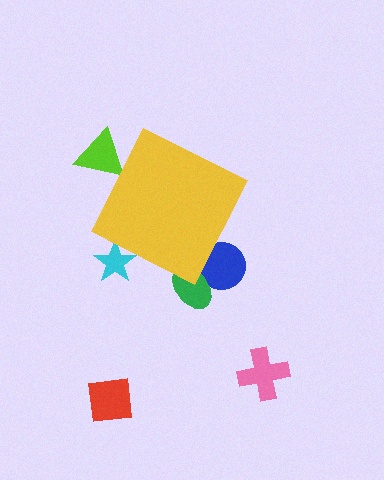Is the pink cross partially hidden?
No, the pink cross is fully visible.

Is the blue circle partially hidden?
Yes, the blue circle is partially hidden behind the yellow diamond.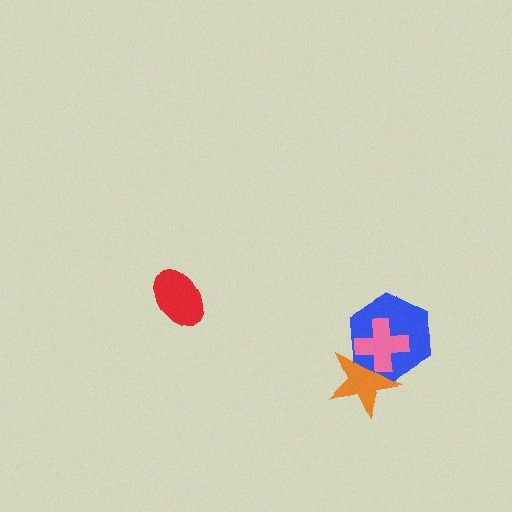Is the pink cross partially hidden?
No, no other shape covers it.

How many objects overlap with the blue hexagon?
2 objects overlap with the blue hexagon.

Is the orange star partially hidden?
Yes, it is partially covered by another shape.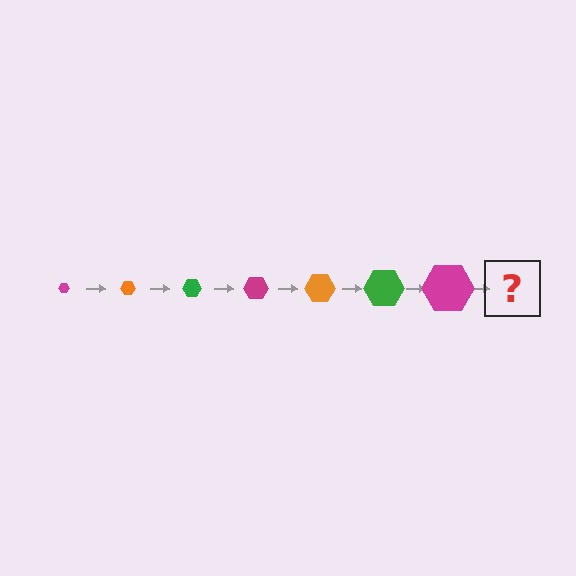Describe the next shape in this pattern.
It should be an orange hexagon, larger than the previous one.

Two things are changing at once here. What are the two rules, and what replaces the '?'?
The two rules are that the hexagon grows larger each step and the color cycles through magenta, orange, and green. The '?' should be an orange hexagon, larger than the previous one.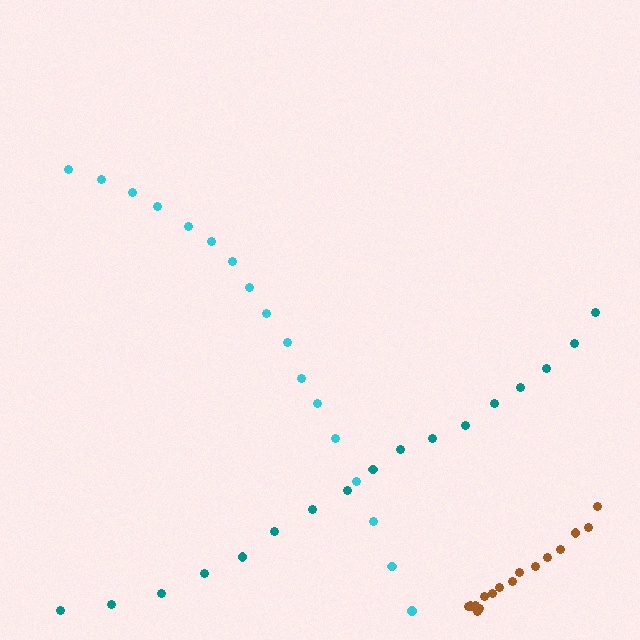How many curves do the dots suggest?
There are 3 distinct paths.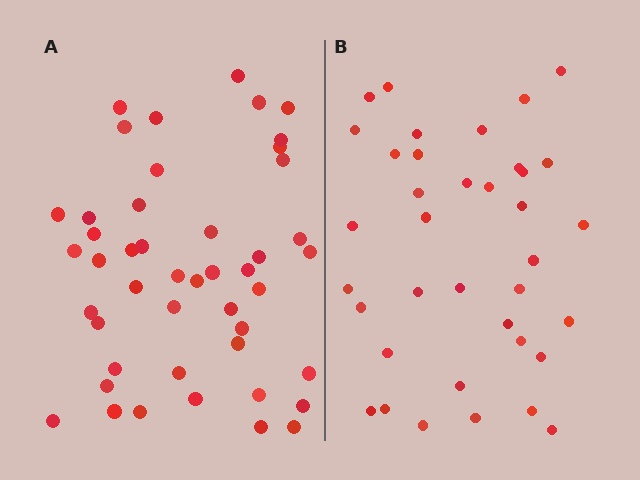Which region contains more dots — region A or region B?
Region A (the left region) has more dots.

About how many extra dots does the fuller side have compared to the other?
Region A has roughly 8 or so more dots than region B.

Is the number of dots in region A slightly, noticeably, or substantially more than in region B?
Region A has only slightly more — the two regions are fairly close. The ratio is roughly 1.2 to 1.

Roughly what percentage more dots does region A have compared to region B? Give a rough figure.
About 25% more.